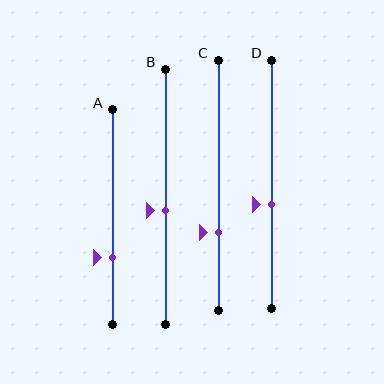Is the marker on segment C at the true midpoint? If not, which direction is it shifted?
No, the marker on segment C is shifted downward by about 19% of the segment length.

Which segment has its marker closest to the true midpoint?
Segment B has its marker closest to the true midpoint.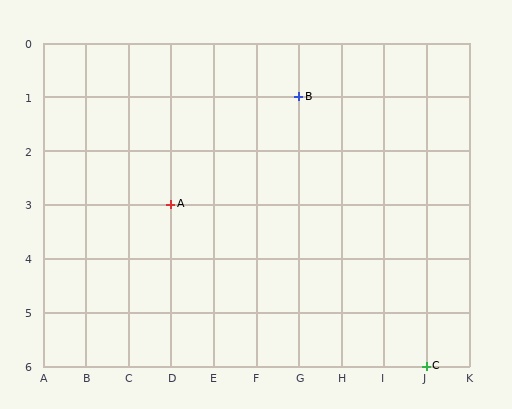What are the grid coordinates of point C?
Point C is at grid coordinates (J, 6).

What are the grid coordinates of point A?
Point A is at grid coordinates (D, 3).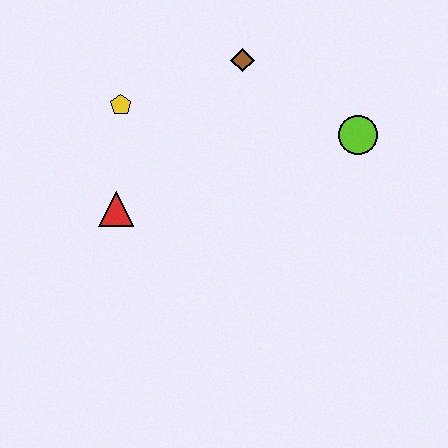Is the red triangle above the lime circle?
No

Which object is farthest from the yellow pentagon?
The lime circle is farthest from the yellow pentagon.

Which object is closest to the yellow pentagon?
The red triangle is closest to the yellow pentagon.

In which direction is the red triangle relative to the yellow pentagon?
The red triangle is below the yellow pentagon.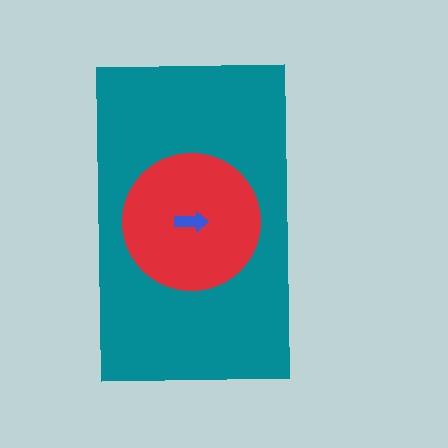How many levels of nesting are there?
3.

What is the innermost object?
The blue arrow.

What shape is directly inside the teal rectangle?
The red circle.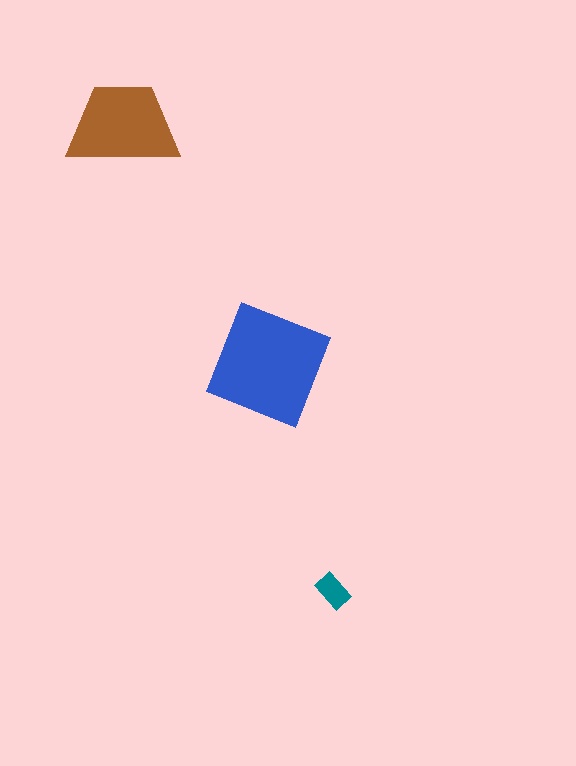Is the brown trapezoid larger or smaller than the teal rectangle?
Larger.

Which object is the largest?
The blue square.